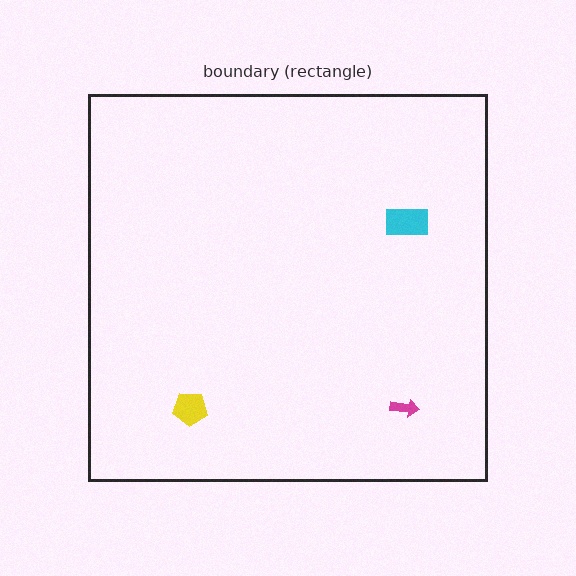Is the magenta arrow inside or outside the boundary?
Inside.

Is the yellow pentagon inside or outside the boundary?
Inside.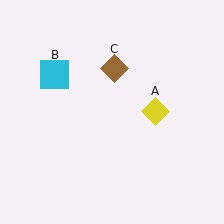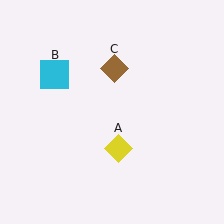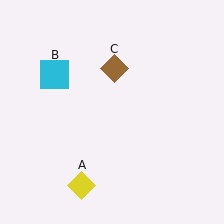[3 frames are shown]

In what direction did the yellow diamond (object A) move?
The yellow diamond (object A) moved down and to the left.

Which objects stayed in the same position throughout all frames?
Cyan square (object B) and brown diamond (object C) remained stationary.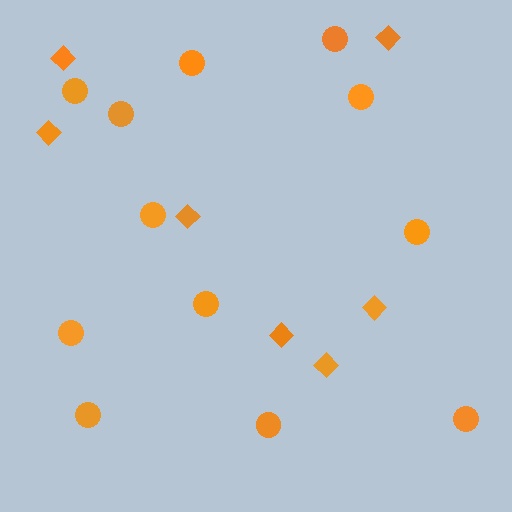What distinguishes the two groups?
There are 2 groups: one group of circles (12) and one group of diamonds (7).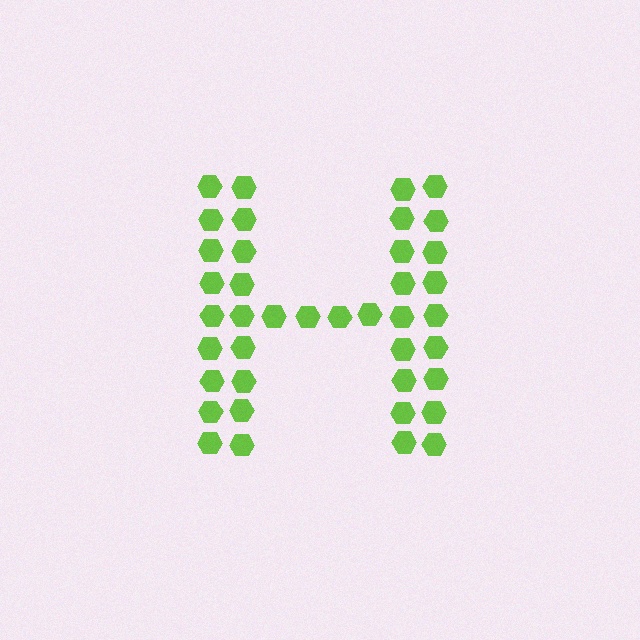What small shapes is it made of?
It is made of small hexagons.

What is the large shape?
The large shape is the letter H.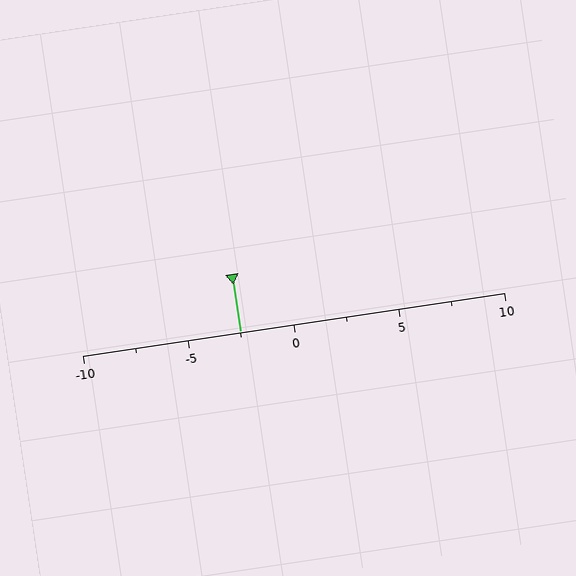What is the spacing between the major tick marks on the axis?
The major ticks are spaced 5 apart.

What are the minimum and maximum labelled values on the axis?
The axis runs from -10 to 10.